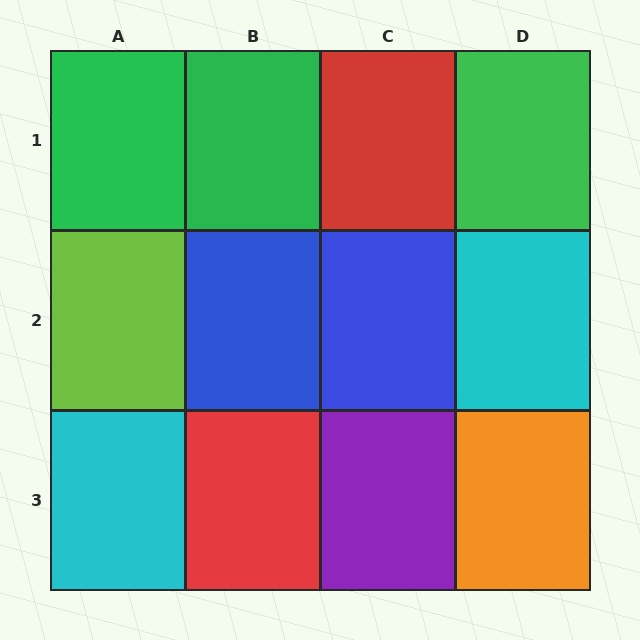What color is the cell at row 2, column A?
Lime.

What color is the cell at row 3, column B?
Red.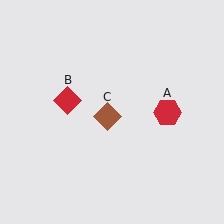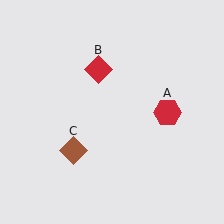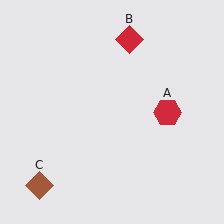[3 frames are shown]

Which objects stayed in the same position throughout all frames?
Red hexagon (object A) remained stationary.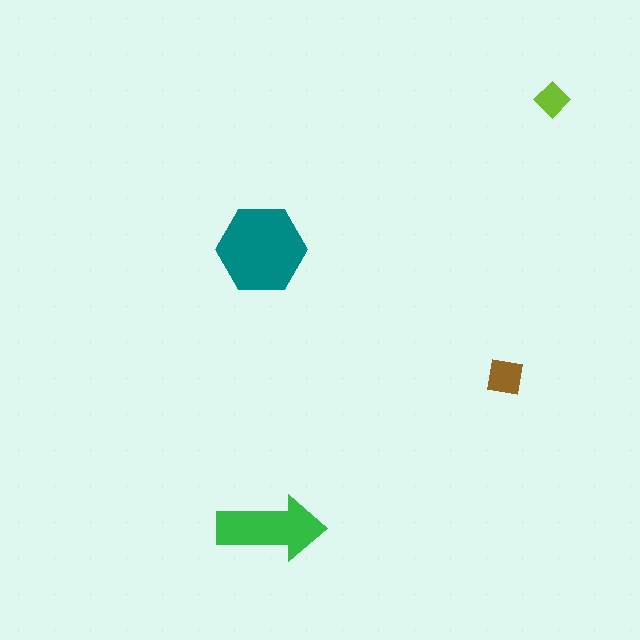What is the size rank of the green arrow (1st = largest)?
2nd.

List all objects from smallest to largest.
The lime diamond, the brown square, the green arrow, the teal hexagon.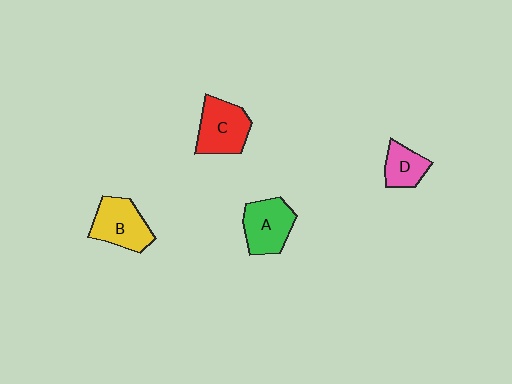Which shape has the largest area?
Shape C (red).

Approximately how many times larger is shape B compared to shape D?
Approximately 1.6 times.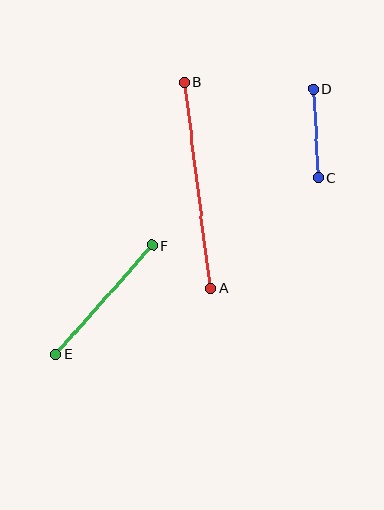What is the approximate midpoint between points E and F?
The midpoint is at approximately (104, 300) pixels.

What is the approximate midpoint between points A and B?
The midpoint is at approximately (197, 185) pixels.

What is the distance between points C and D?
The distance is approximately 89 pixels.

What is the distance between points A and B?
The distance is approximately 208 pixels.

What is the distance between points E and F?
The distance is approximately 146 pixels.